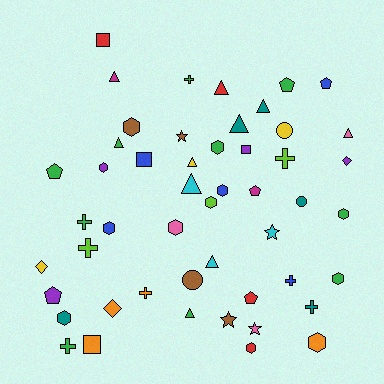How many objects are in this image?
There are 50 objects.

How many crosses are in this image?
There are 8 crosses.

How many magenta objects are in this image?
There are 2 magenta objects.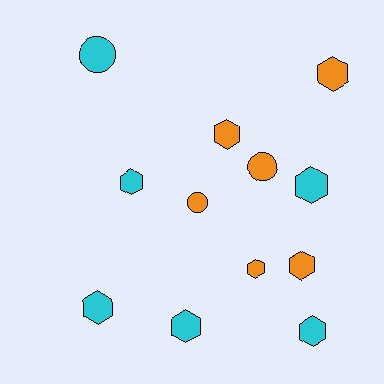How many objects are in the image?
There are 12 objects.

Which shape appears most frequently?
Hexagon, with 9 objects.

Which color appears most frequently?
Cyan, with 6 objects.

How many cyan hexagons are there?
There are 5 cyan hexagons.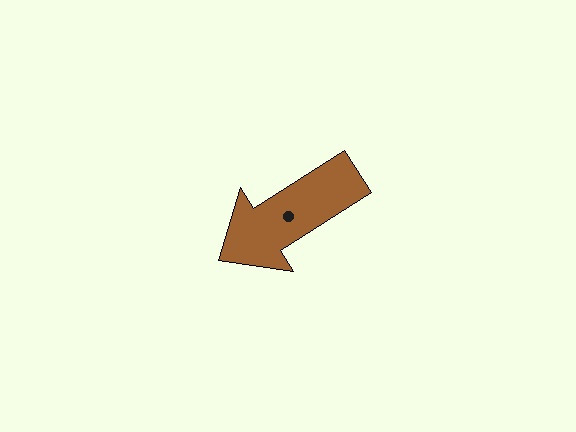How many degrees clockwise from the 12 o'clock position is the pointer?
Approximately 238 degrees.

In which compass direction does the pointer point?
Southwest.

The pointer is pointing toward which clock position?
Roughly 8 o'clock.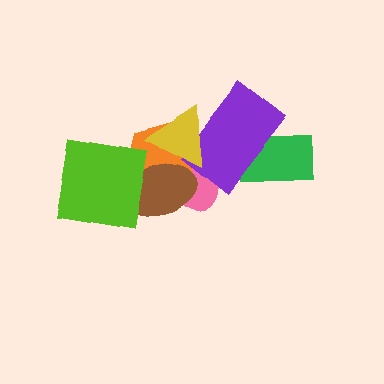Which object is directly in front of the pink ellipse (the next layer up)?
The orange hexagon is directly in front of the pink ellipse.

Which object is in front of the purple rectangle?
The yellow triangle is in front of the purple rectangle.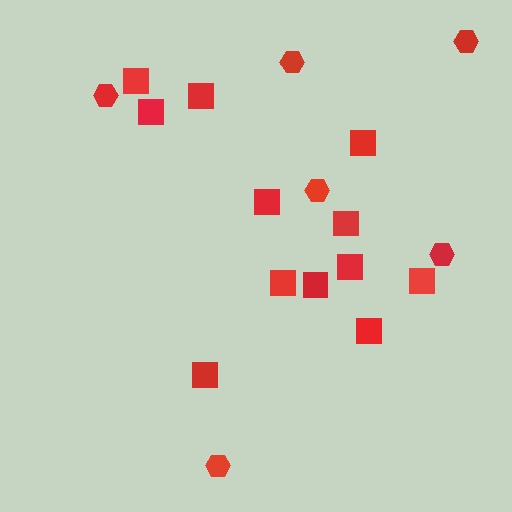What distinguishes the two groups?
There are 2 groups: one group of hexagons (6) and one group of squares (12).